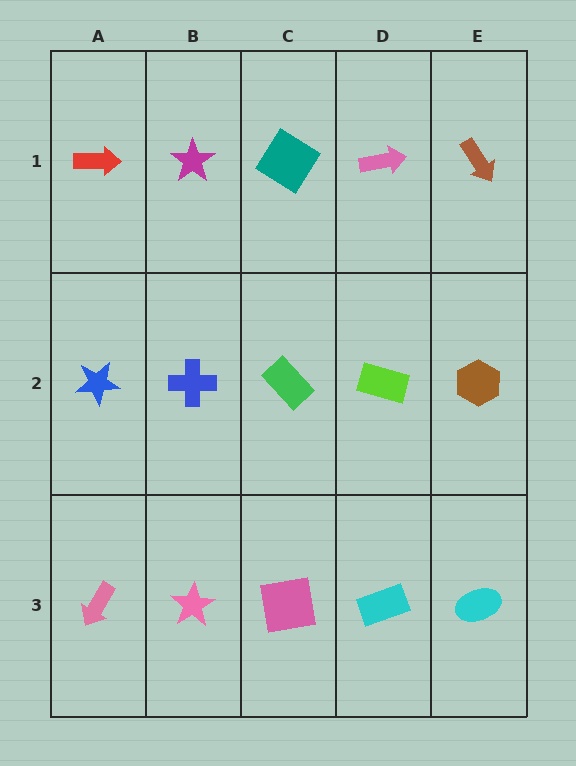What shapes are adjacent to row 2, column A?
A red arrow (row 1, column A), a pink arrow (row 3, column A), a blue cross (row 2, column B).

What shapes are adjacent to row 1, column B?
A blue cross (row 2, column B), a red arrow (row 1, column A), a teal diamond (row 1, column C).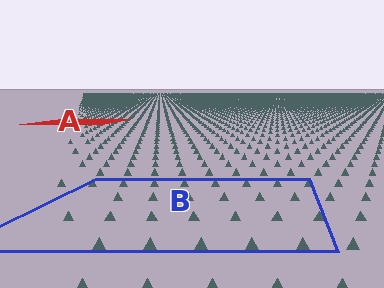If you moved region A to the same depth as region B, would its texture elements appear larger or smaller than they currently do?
They would appear larger. At a closer depth, the same texture elements are projected at a bigger on-screen size.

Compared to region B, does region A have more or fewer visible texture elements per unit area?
Region A has more texture elements per unit area — they are packed more densely because it is farther away.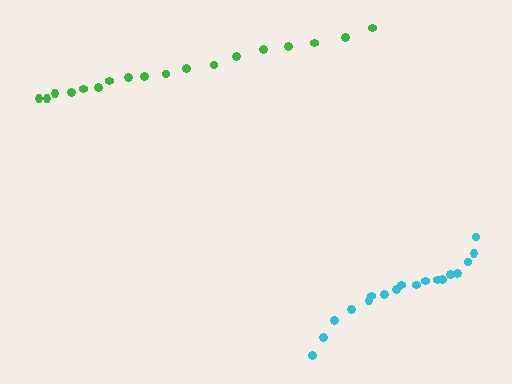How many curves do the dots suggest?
There are 2 distinct paths.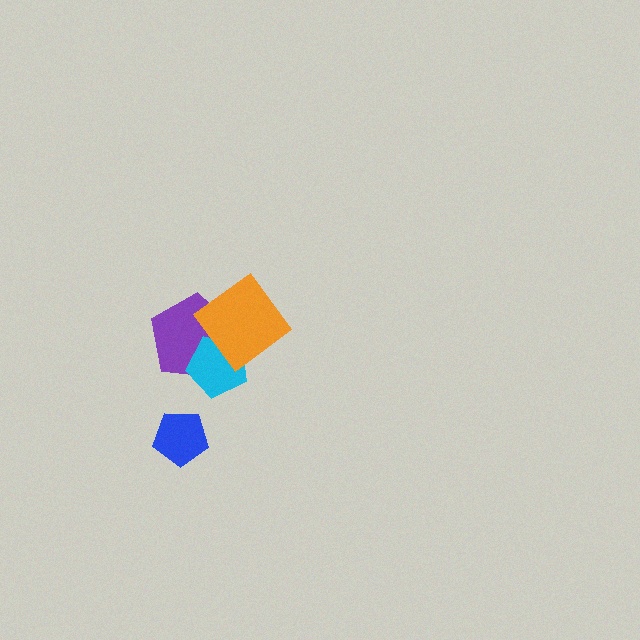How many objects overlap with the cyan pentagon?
2 objects overlap with the cyan pentagon.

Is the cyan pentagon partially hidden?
Yes, it is partially covered by another shape.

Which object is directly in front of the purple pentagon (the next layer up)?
The cyan pentagon is directly in front of the purple pentagon.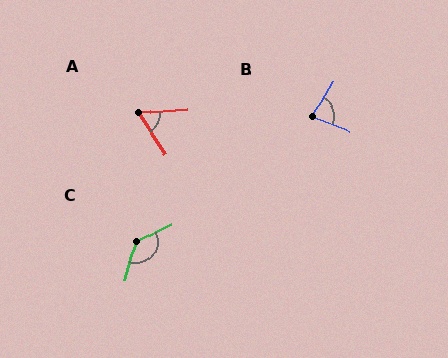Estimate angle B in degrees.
Approximately 79 degrees.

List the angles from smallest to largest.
A (61°), B (79°), C (133°).